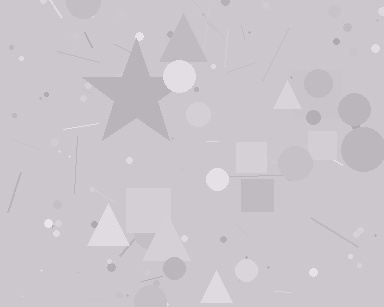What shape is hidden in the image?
A star is hidden in the image.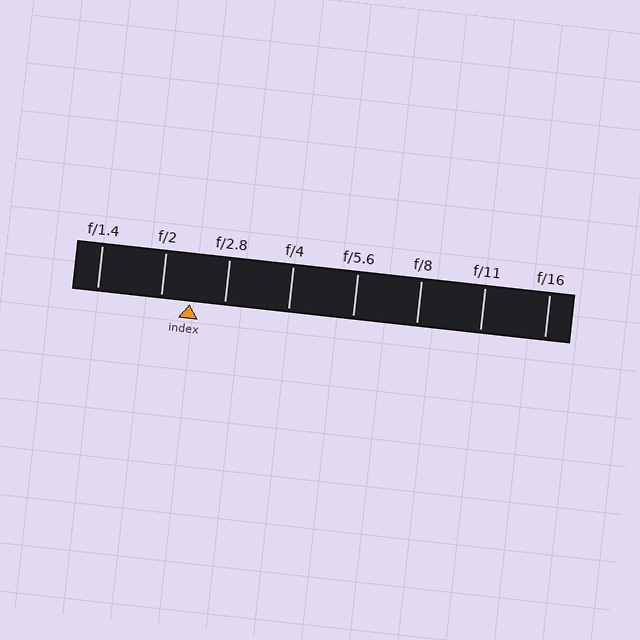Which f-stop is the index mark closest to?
The index mark is closest to f/2.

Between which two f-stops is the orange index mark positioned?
The index mark is between f/2 and f/2.8.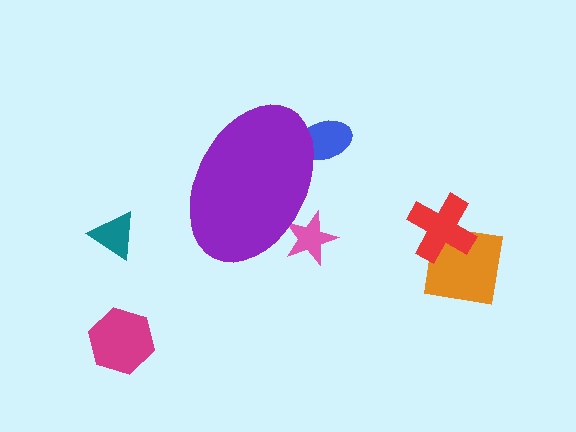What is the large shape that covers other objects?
A purple ellipse.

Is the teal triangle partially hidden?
No, the teal triangle is fully visible.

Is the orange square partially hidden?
No, the orange square is fully visible.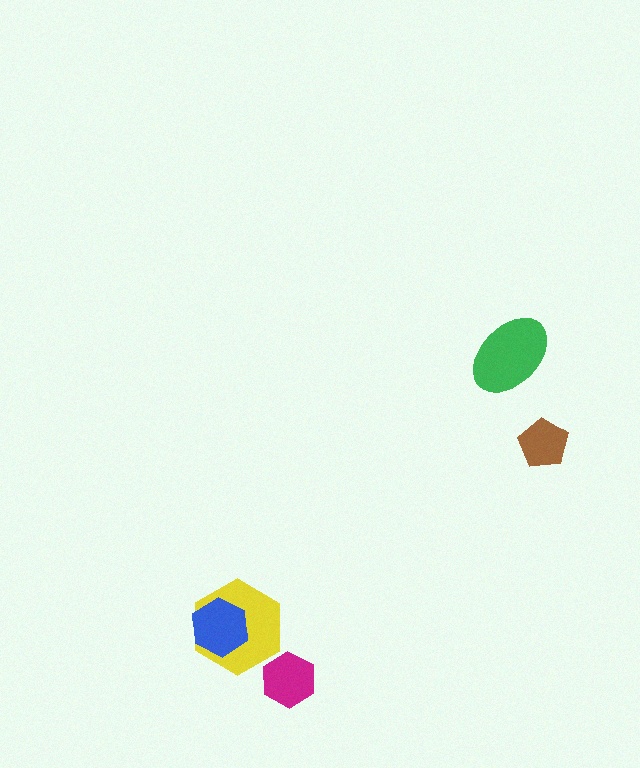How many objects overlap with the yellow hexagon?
1 object overlaps with the yellow hexagon.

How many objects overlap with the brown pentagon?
0 objects overlap with the brown pentagon.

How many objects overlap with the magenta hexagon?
0 objects overlap with the magenta hexagon.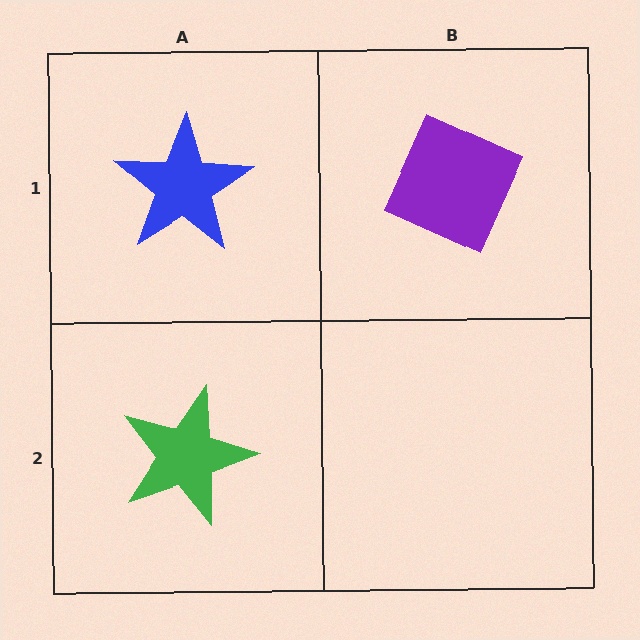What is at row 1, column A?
A blue star.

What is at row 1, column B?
A purple diamond.